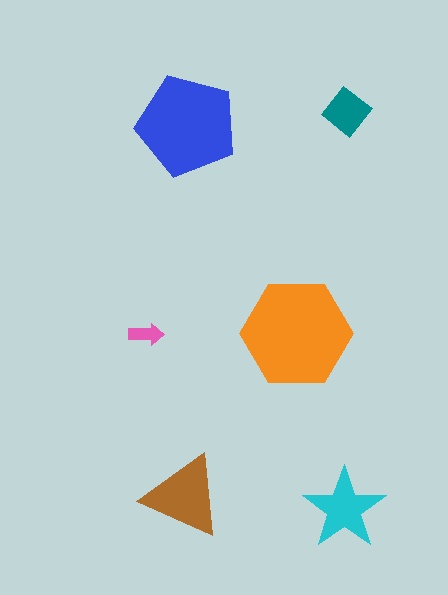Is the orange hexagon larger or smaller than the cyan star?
Larger.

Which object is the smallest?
The pink arrow.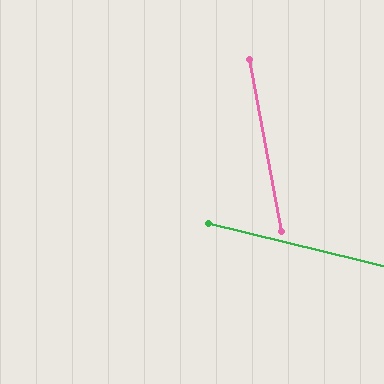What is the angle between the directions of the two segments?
Approximately 66 degrees.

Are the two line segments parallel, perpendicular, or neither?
Neither parallel nor perpendicular — they differ by about 66°.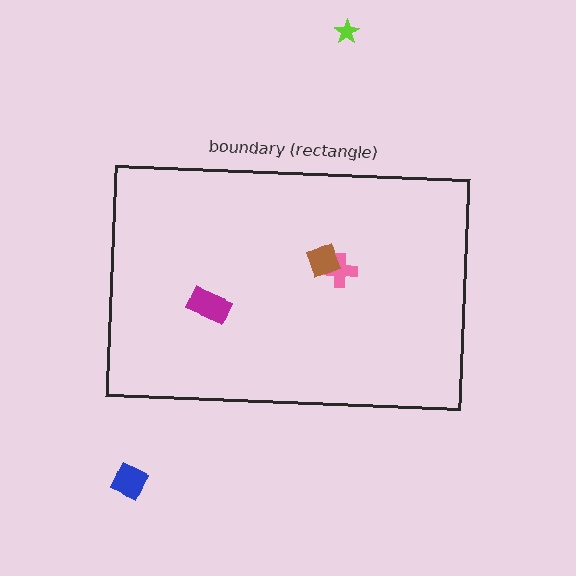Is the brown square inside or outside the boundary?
Inside.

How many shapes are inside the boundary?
3 inside, 2 outside.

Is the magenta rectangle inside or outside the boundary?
Inside.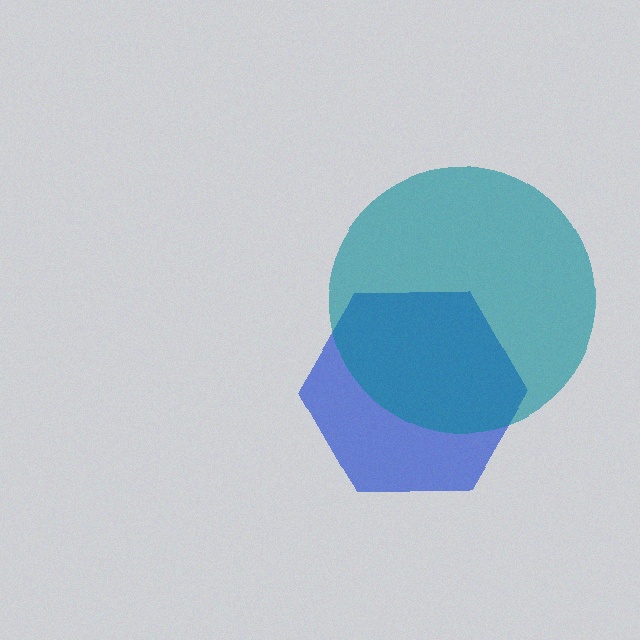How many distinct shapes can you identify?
There are 2 distinct shapes: a blue hexagon, a teal circle.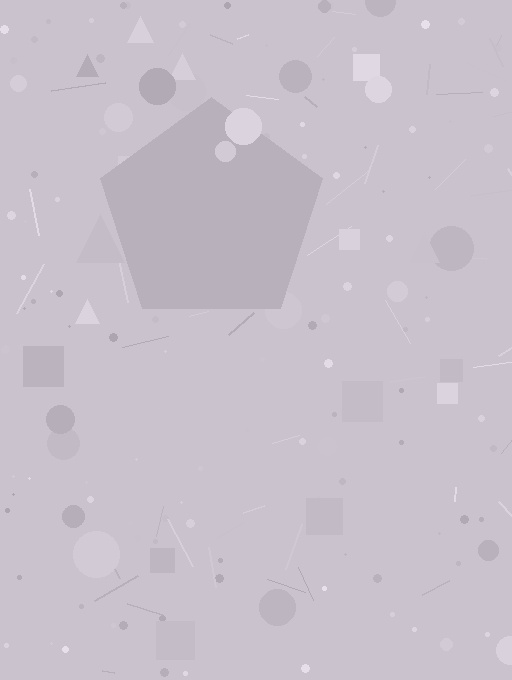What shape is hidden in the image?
A pentagon is hidden in the image.